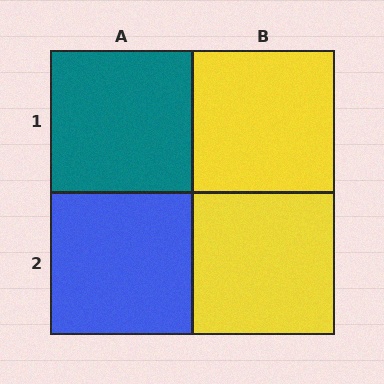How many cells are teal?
1 cell is teal.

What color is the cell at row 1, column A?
Teal.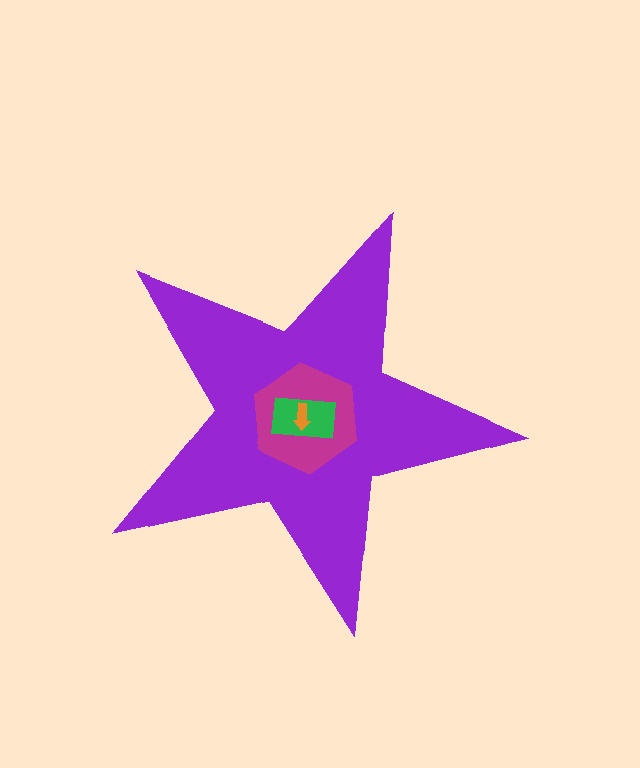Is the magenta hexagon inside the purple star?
Yes.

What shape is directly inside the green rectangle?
The orange arrow.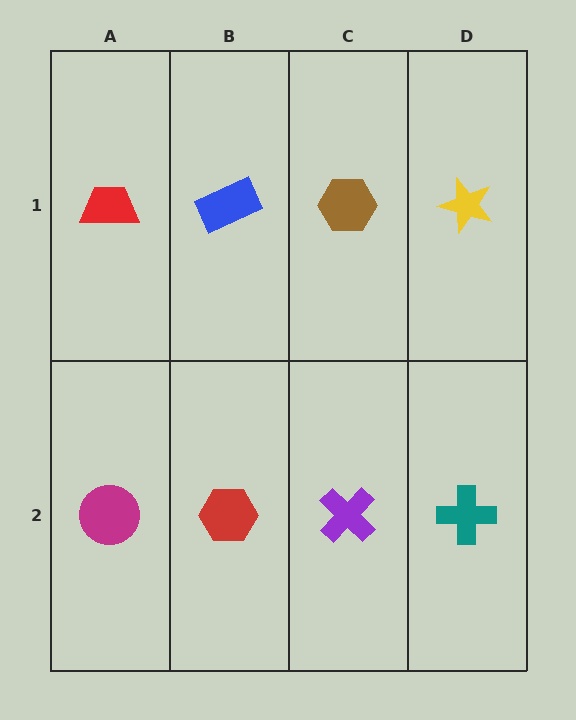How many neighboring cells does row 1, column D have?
2.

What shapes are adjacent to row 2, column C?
A brown hexagon (row 1, column C), a red hexagon (row 2, column B), a teal cross (row 2, column D).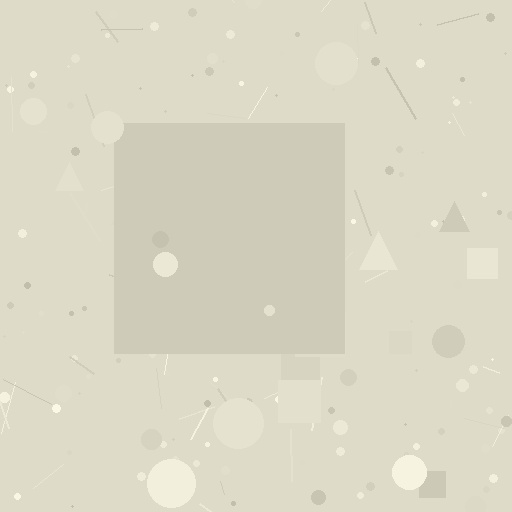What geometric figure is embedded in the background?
A square is embedded in the background.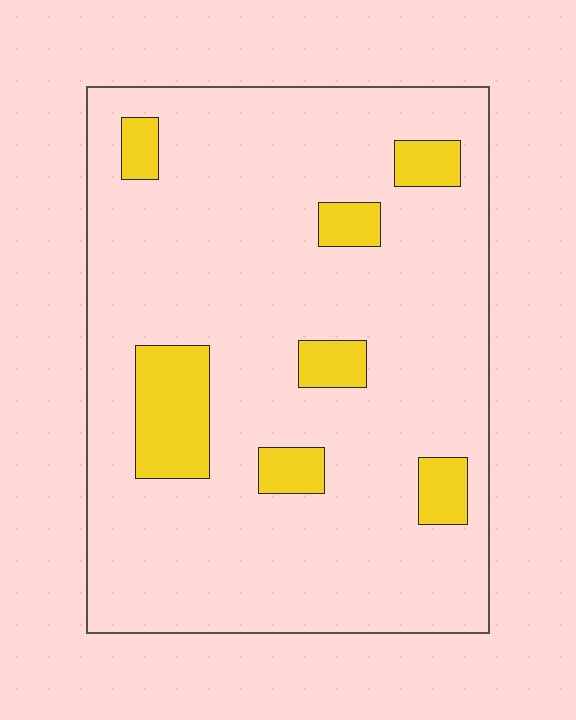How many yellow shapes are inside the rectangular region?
7.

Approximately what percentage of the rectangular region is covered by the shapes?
Approximately 15%.